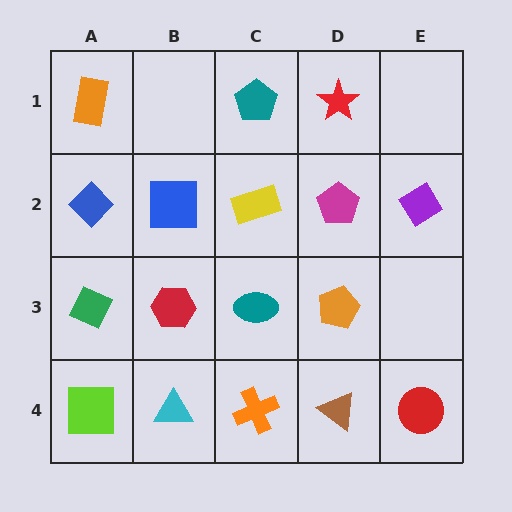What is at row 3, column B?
A red hexagon.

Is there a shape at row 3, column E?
No, that cell is empty.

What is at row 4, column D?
A brown triangle.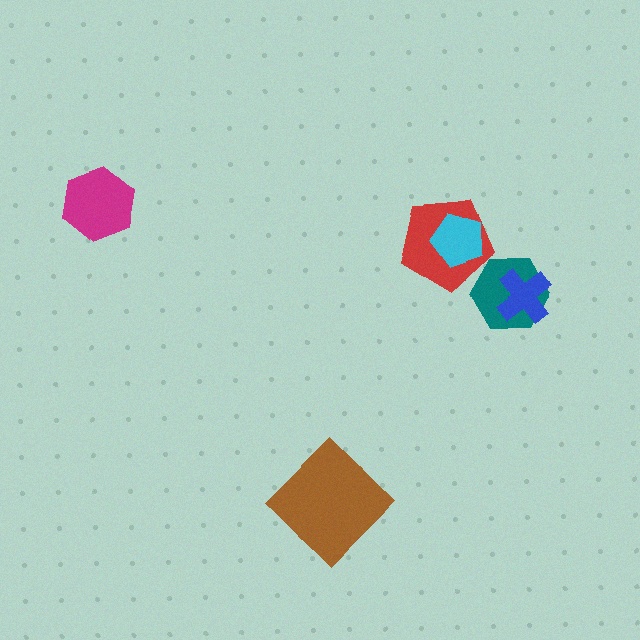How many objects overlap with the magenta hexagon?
0 objects overlap with the magenta hexagon.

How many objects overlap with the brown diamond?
0 objects overlap with the brown diamond.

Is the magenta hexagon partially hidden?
No, no other shape covers it.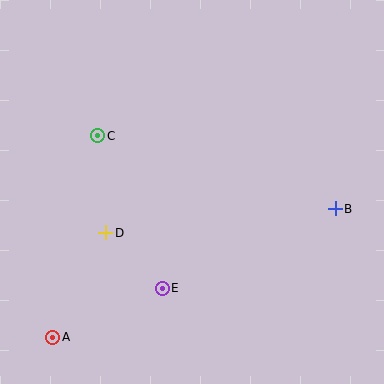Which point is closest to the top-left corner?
Point C is closest to the top-left corner.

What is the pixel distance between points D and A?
The distance between D and A is 117 pixels.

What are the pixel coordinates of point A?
Point A is at (53, 337).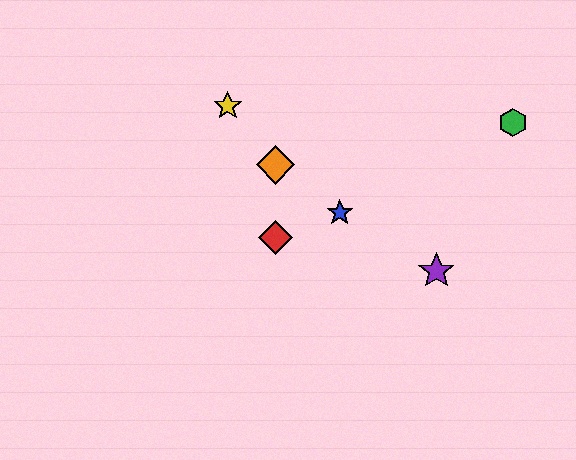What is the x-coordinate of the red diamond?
The red diamond is at x≈275.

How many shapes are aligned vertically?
2 shapes (the red diamond, the orange diamond) are aligned vertically.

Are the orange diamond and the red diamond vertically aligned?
Yes, both are at x≈275.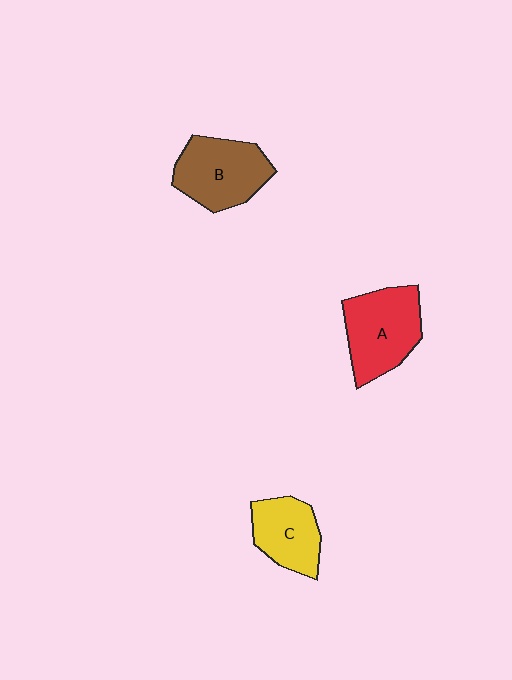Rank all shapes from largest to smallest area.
From largest to smallest: A (red), B (brown), C (yellow).